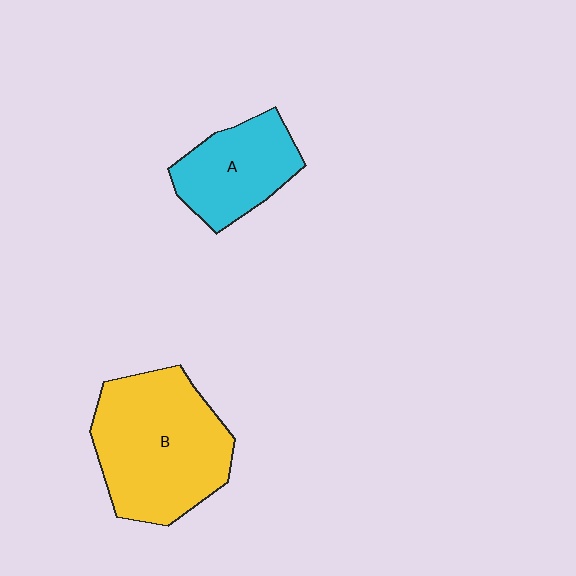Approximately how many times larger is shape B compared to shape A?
Approximately 1.7 times.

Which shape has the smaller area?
Shape A (cyan).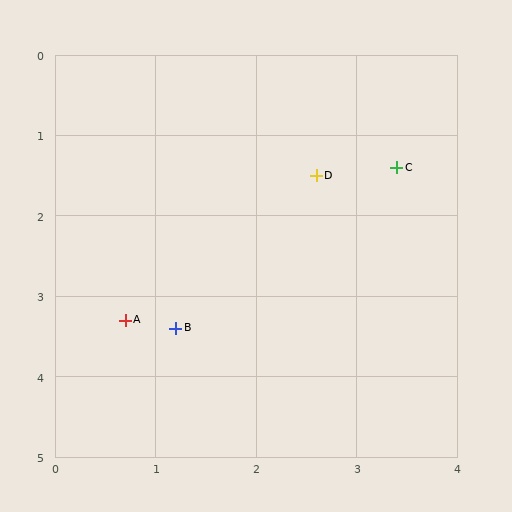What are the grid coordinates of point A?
Point A is at approximately (0.7, 3.3).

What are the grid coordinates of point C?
Point C is at approximately (3.4, 1.4).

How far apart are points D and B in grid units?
Points D and B are about 2.4 grid units apart.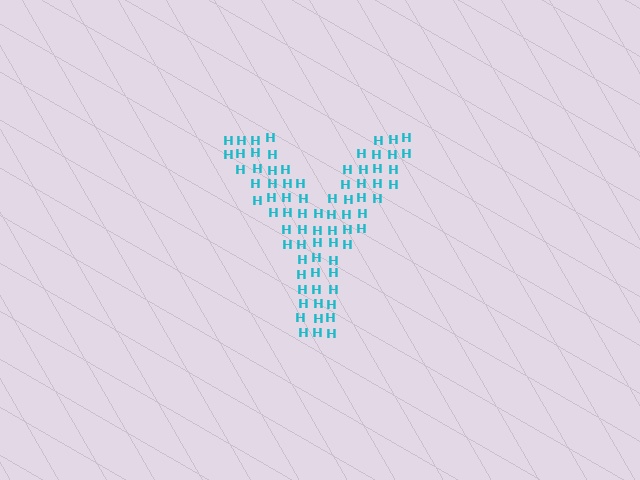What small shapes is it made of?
It is made of small letter H's.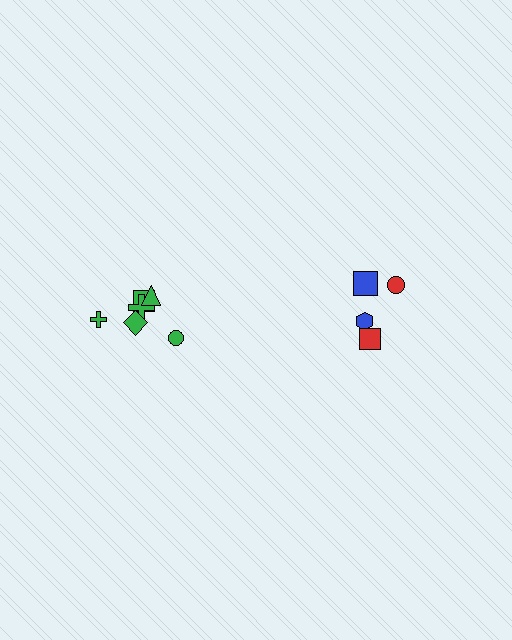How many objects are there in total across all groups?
There are 10 objects.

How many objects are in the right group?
There are 4 objects.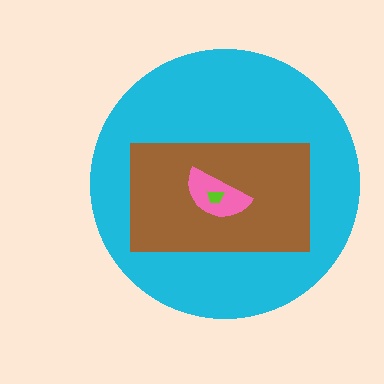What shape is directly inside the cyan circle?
The brown rectangle.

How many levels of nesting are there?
4.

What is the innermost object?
The lime trapezoid.